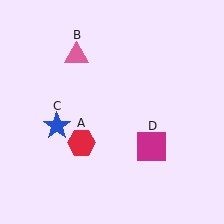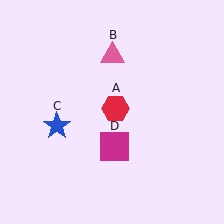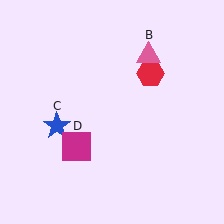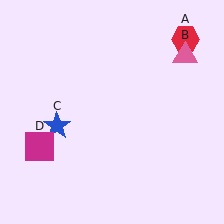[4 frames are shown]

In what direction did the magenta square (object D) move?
The magenta square (object D) moved left.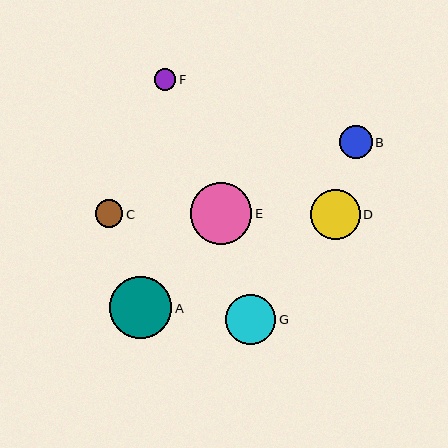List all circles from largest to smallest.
From largest to smallest: A, E, G, D, B, C, F.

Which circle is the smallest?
Circle F is the smallest with a size of approximately 22 pixels.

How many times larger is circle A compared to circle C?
Circle A is approximately 2.3 times the size of circle C.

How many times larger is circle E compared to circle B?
Circle E is approximately 1.9 times the size of circle B.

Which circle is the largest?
Circle A is the largest with a size of approximately 62 pixels.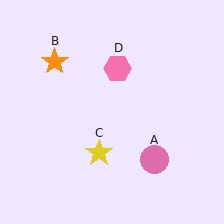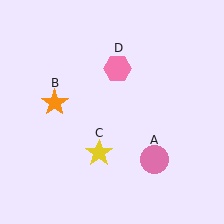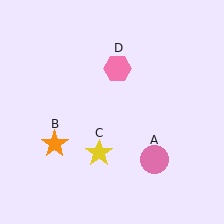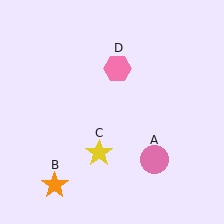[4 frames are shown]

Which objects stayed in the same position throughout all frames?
Pink circle (object A) and yellow star (object C) and pink hexagon (object D) remained stationary.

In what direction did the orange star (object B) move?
The orange star (object B) moved down.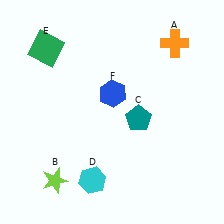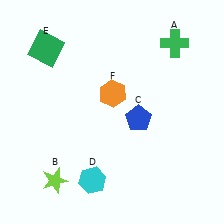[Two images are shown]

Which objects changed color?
A changed from orange to green. C changed from teal to blue. F changed from blue to orange.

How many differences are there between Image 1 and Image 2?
There are 3 differences between the two images.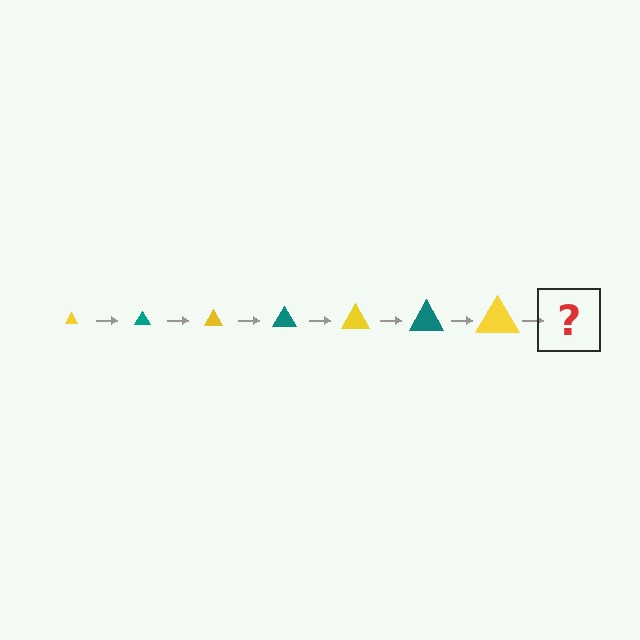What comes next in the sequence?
The next element should be a teal triangle, larger than the previous one.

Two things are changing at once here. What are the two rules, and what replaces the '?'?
The two rules are that the triangle grows larger each step and the color cycles through yellow and teal. The '?' should be a teal triangle, larger than the previous one.